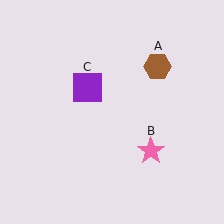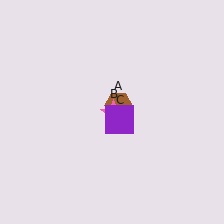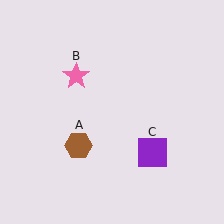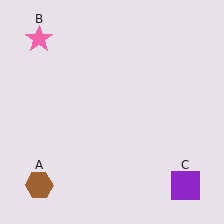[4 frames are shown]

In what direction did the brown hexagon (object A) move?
The brown hexagon (object A) moved down and to the left.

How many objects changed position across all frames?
3 objects changed position: brown hexagon (object A), pink star (object B), purple square (object C).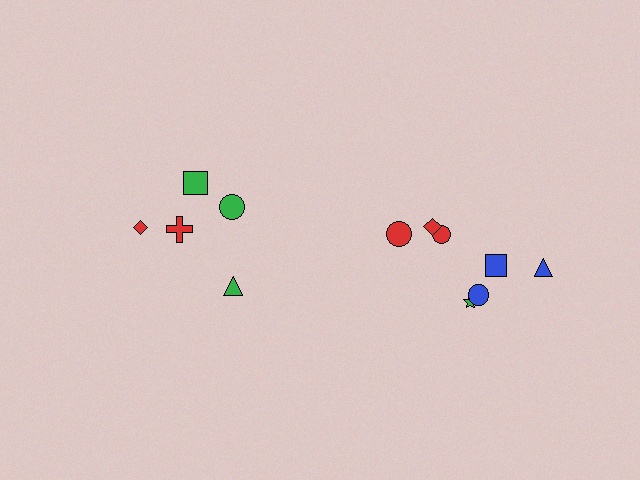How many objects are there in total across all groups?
There are 12 objects.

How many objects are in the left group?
There are 5 objects.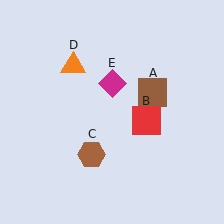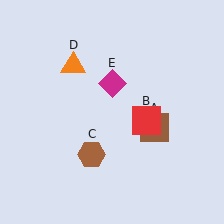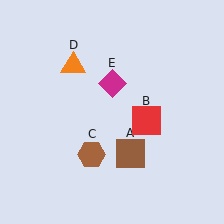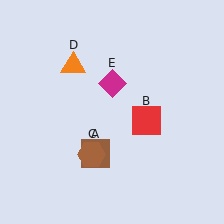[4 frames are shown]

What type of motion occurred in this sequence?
The brown square (object A) rotated clockwise around the center of the scene.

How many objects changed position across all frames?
1 object changed position: brown square (object A).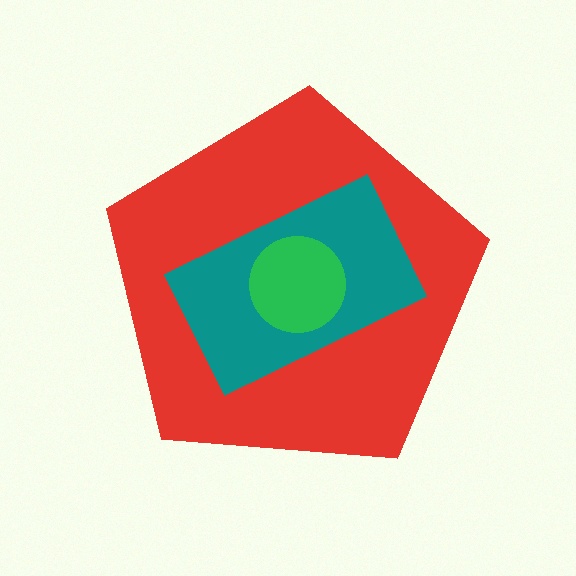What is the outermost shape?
The red pentagon.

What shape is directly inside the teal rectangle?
The green circle.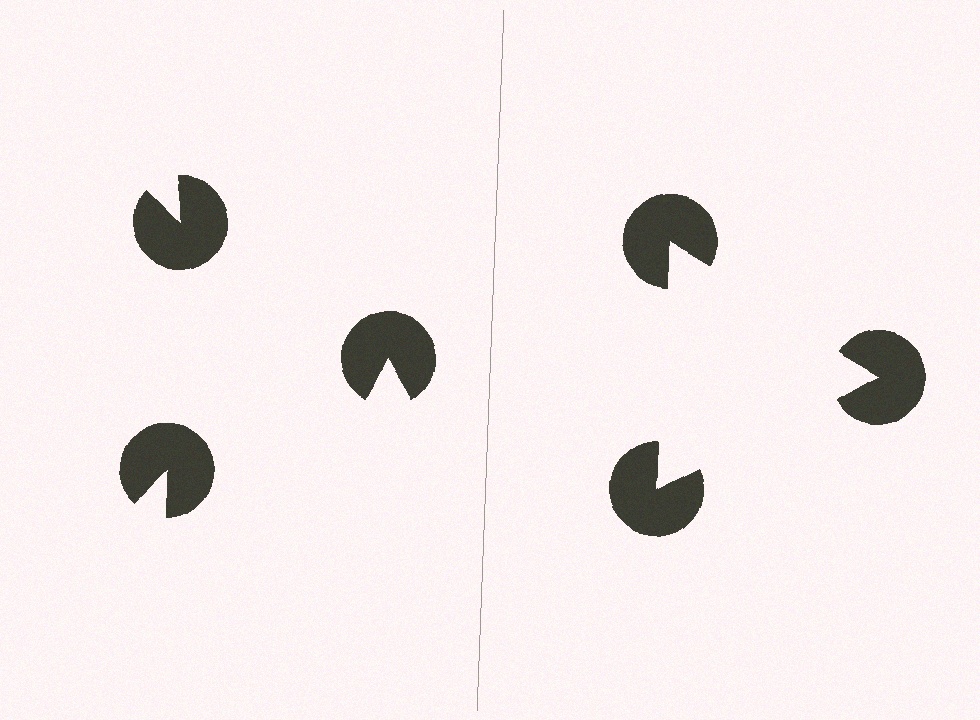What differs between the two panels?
The pac-man discs are positioned identically on both sides; only the wedge orientations differ. On the right they align to a triangle; on the left they are misaligned.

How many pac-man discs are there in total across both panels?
6 — 3 on each side.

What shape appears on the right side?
An illusory triangle.